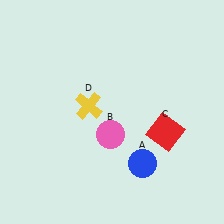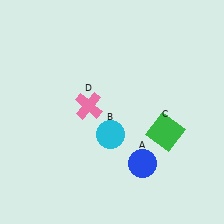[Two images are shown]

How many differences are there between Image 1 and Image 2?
There are 3 differences between the two images.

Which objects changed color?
B changed from pink to cyan. C changed from red to green. D changed from yellow to pink.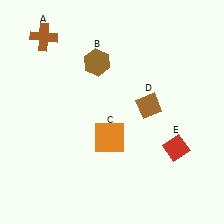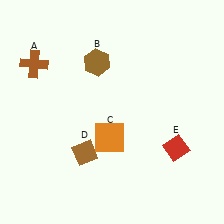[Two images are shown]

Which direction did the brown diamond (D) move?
The brown diamond (D) moved left.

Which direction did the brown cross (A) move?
The brown cross (A) moved down.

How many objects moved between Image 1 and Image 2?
2 objects moved between the two images.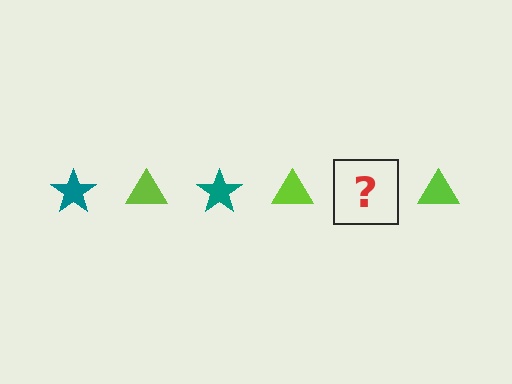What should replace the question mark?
The question mark should be replaced with a teal star.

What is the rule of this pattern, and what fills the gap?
The rule is that the pattern alternates between teal star and lime triangle. The gap should be filled with a teal star.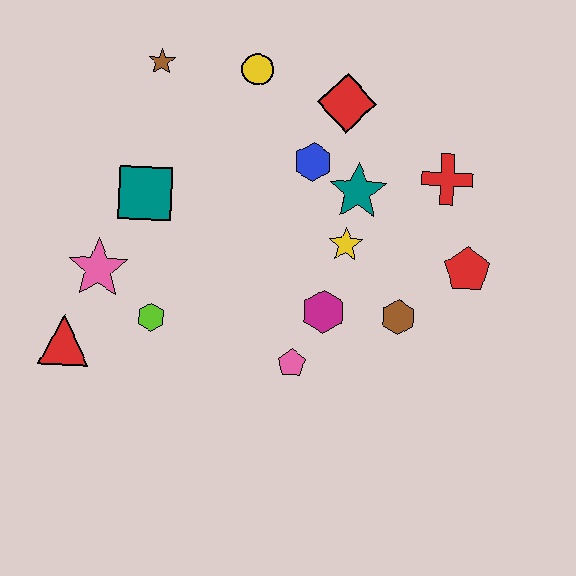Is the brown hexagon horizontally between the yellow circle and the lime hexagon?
No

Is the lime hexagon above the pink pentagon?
Yes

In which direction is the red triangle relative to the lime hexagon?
The red triangle is to the left of the lime hexagon.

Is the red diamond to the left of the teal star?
Yes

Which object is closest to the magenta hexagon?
The pink pentagon is closest to the magenta hexagon.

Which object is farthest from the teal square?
The red pentagon is farthest from the teal square.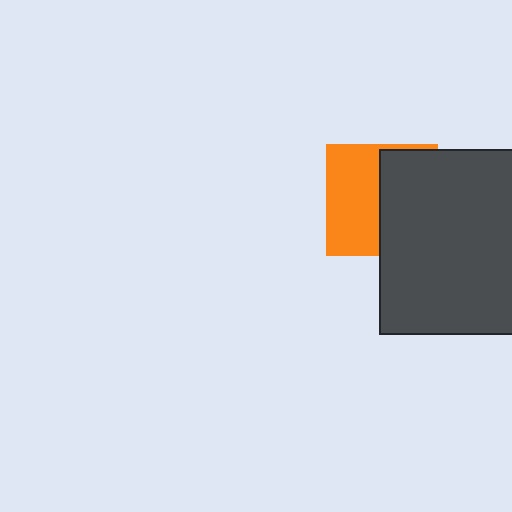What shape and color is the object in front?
The object in front is a dark gray rectangle.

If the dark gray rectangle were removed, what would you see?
You would see the complete orange square.